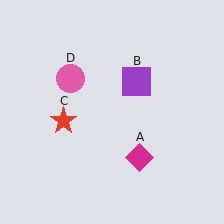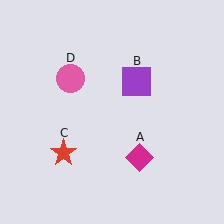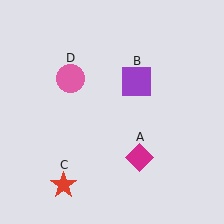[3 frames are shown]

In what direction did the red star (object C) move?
The red star (object C) moved down.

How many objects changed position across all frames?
1 object changed position: red star (object C).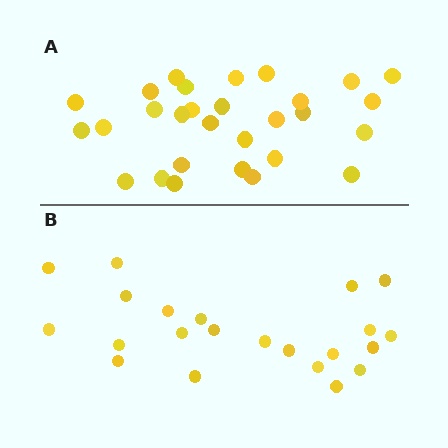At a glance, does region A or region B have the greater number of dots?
Region A (the top region) has more dots.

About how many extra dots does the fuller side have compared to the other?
Region A has roughly 8 or so more dots than region B.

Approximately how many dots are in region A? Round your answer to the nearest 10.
About 30 dots. (The exact count is 29, which rounds to 30.)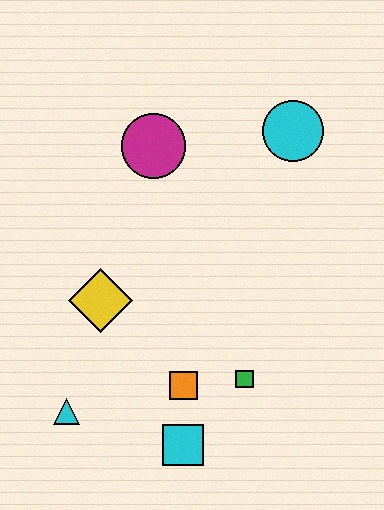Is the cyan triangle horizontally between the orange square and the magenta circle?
No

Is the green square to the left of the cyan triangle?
No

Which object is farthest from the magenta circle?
The cyan square is farthest from the magenta circle.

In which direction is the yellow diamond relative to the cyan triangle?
The yellow diamond is above the cyan triangle.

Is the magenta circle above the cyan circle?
No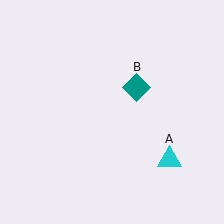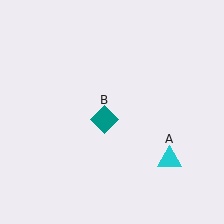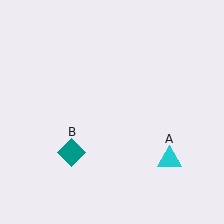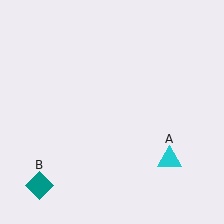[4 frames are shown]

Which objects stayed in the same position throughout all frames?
Cyan triangle (object A) remained stationary.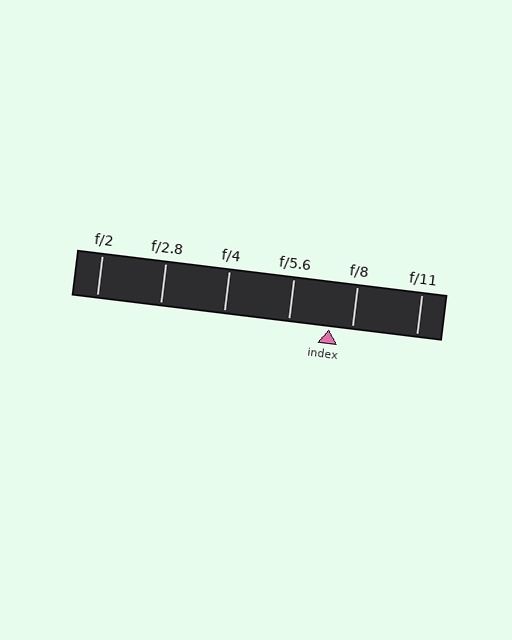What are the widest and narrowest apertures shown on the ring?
The widest aperture shown is f/2 and the narrowest is f/11.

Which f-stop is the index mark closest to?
The index mark is closest to f/8.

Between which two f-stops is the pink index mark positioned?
The index mark is between f/5.6 and f/8.